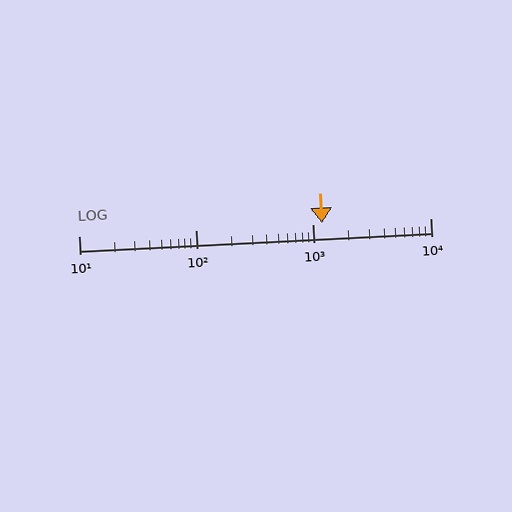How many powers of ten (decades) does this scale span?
The scale spans 3 decades, from 10 to 10000.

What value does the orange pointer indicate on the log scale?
The pointer indicates approximately 1200.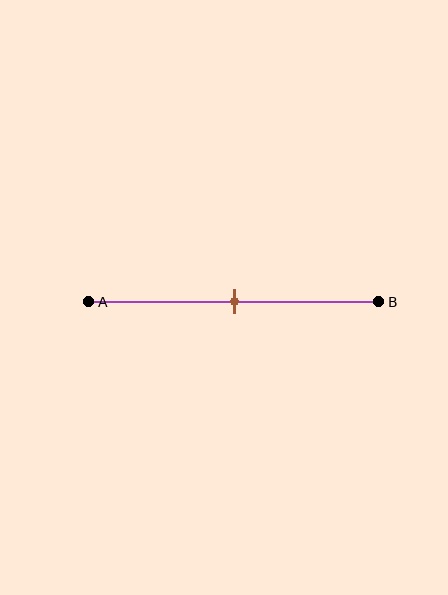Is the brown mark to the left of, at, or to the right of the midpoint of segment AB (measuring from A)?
The brown mark is approximately at the midpoint of segment AB.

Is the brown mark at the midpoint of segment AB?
Yes, the mark is approximately at the midpoint.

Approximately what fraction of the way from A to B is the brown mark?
The brown mark is approximately 50% of the way from A to B.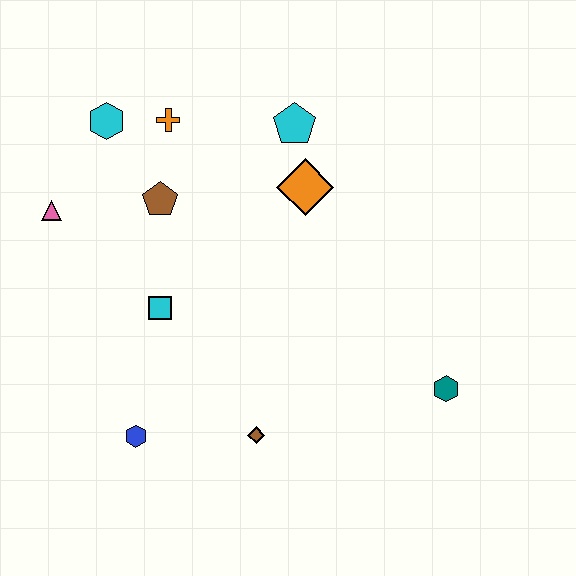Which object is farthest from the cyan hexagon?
The teal hexagon is farthest from the cyan hexagon.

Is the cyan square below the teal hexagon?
No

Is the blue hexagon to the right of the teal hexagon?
No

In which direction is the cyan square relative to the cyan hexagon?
The cyan square is below the cyan hexagon.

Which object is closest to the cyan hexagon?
The orange cross is closest to the cyan hexagon.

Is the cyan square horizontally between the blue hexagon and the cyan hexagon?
No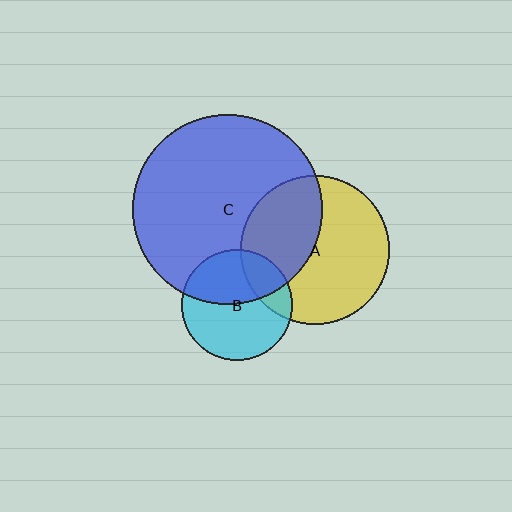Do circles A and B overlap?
Yes.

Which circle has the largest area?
Circle C (blue).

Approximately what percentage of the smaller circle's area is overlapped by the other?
Approximately 20%.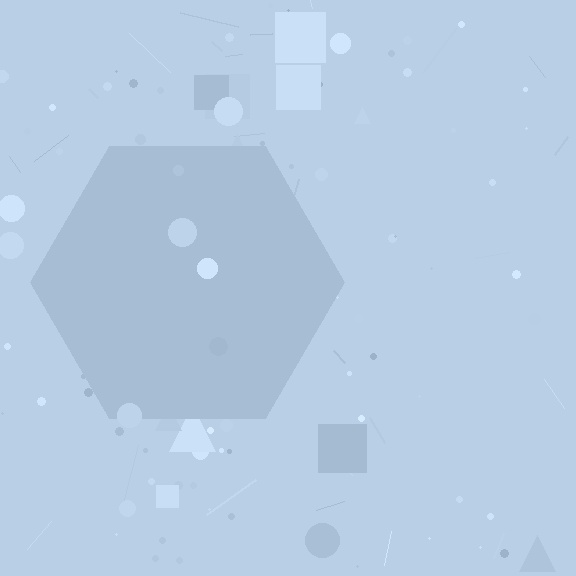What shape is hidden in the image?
A hexagon is hidden in the image.